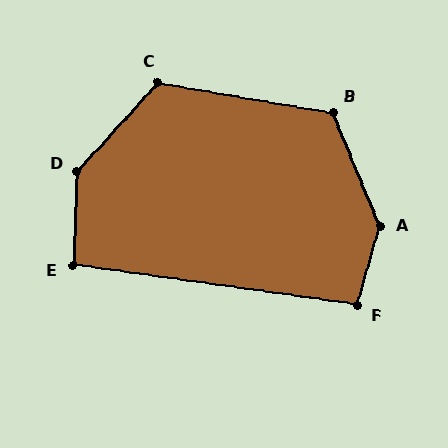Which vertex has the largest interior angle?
A, at approximately 142 degrees.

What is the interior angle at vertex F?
Approximately 98 degrees (obtuse).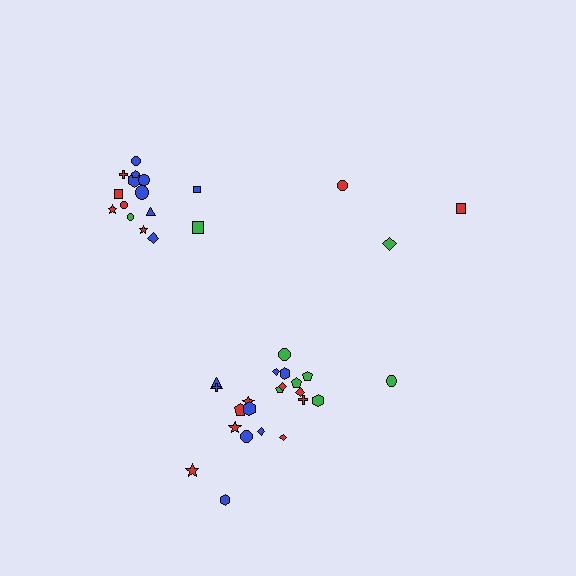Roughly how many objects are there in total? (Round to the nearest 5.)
Roughly 40 objects in total.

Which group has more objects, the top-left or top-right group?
The top-left group.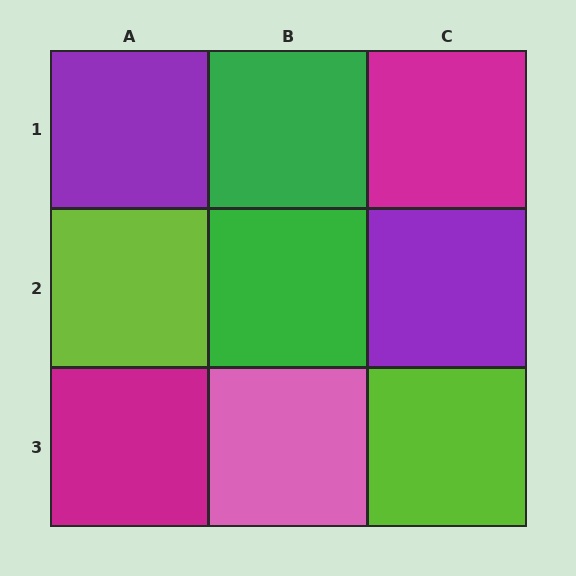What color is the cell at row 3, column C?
Lime.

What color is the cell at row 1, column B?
Green.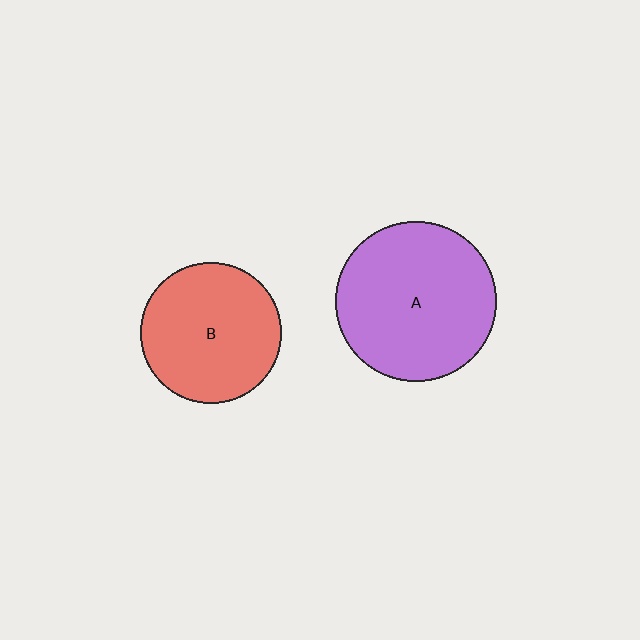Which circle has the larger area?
Circle A (purple).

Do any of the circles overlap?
No, none of the circles overlap.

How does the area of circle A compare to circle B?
Approximately 1.3 times.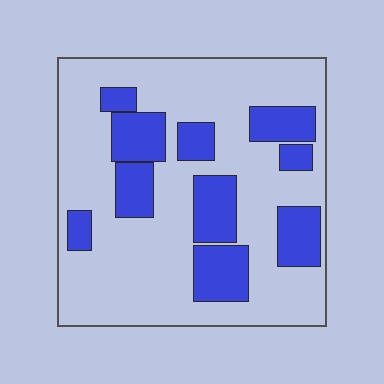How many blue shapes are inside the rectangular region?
10.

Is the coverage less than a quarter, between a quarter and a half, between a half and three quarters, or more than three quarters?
Between a quarter and a half.